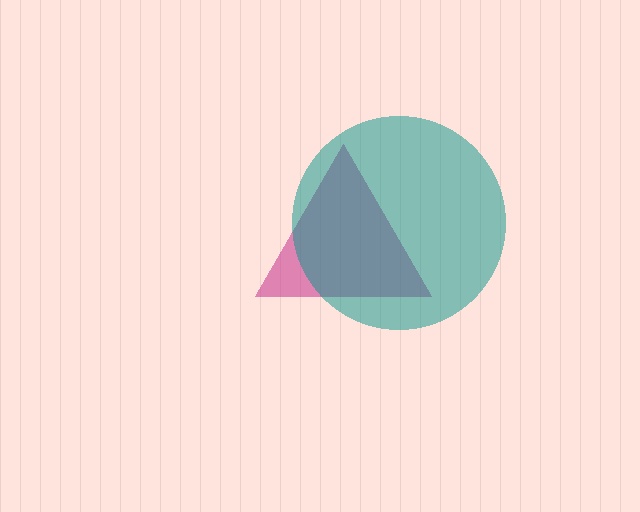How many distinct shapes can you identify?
There are 2 distinct shapes: a magenta triangle, a teal circle.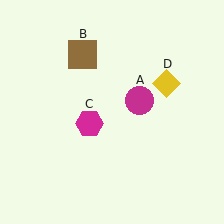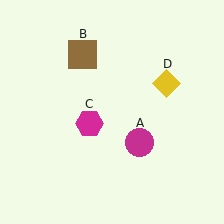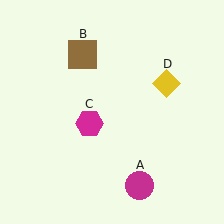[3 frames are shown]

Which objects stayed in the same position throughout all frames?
Brown square (object B) and magenta hexagon (object C) and yellow diamond (object D) remained stationary.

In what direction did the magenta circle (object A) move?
The magenta circle (object A) moved down.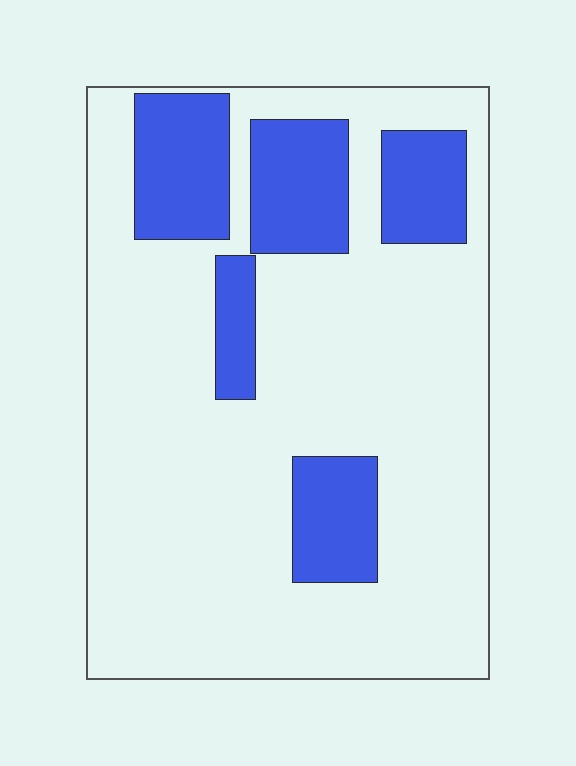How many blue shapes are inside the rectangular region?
5.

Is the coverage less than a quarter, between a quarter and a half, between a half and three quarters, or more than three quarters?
Less than a quarter.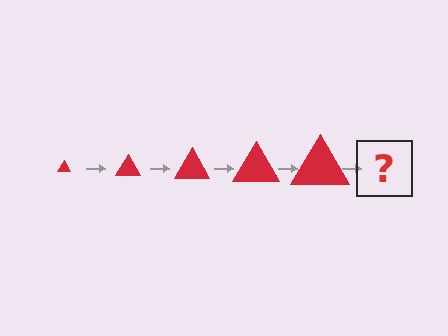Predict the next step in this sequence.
The next step is a red triangle, larger than the previous one.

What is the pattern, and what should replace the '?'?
The pattern is that the triangle gets progressively larger each step. The '?' should be a red triangle, larger than the previous one.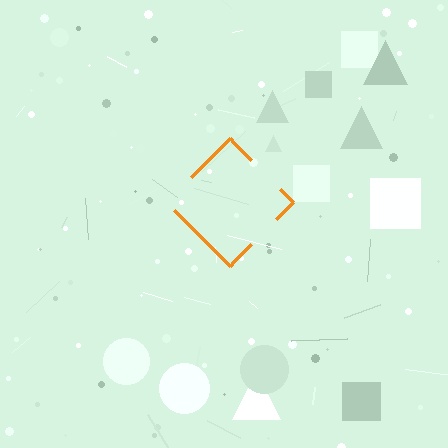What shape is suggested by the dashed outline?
The dashed outline suggests a diamond.